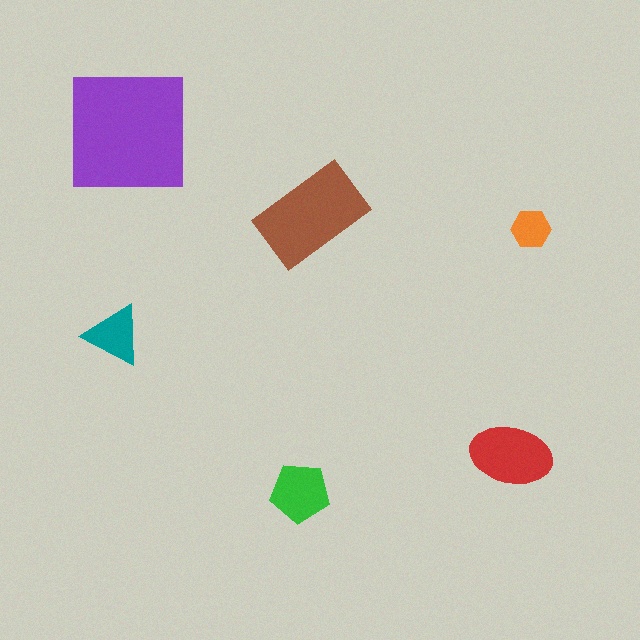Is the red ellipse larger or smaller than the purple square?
Smaller.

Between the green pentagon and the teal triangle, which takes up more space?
The green pentagon.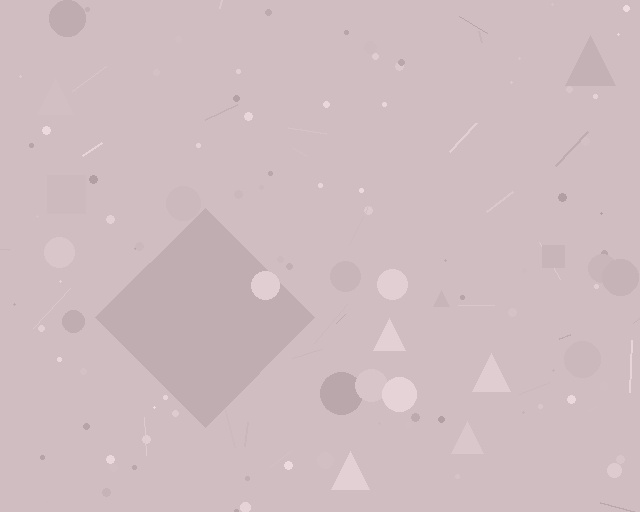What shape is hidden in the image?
A diamond is hidden in the image.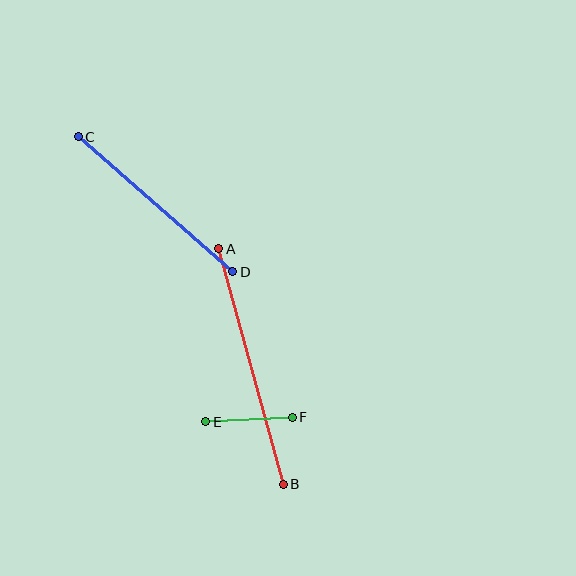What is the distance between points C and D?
The distance is approximately 205 pixels.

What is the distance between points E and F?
The distance is approximately 87 pixels.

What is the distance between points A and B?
The distance is approximately 244 pixels.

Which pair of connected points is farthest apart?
Points A and B are farthest apart.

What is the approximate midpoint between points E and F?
The midpoint is at approximately (249, 420) pixels.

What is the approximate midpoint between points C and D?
The midpoint is at approximately (155, 204) pixels.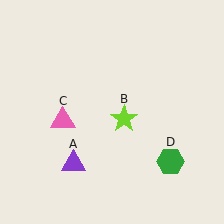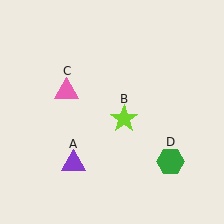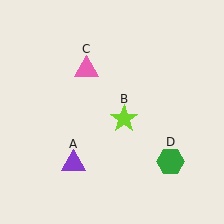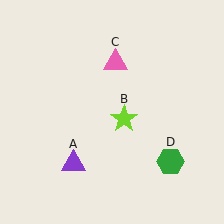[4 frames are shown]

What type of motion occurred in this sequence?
The pink triangle (object C) rotated clockwise around the center of the scene.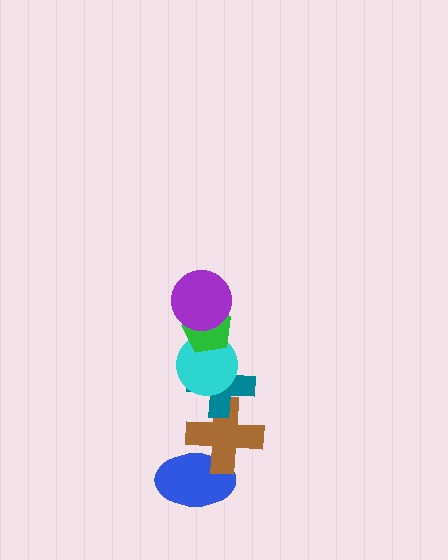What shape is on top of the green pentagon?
The purple circle is on top of the green pentagon.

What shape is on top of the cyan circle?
The green pentagon is on top of the cyan circle.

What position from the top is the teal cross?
The teal cross is 4th from the top.